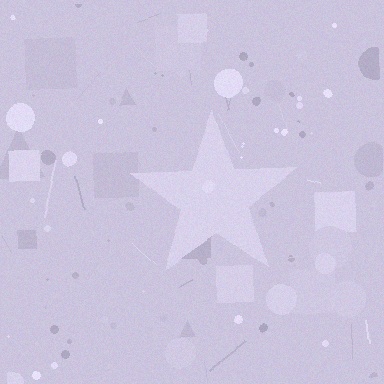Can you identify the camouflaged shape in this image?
The camouflaged shape is a star.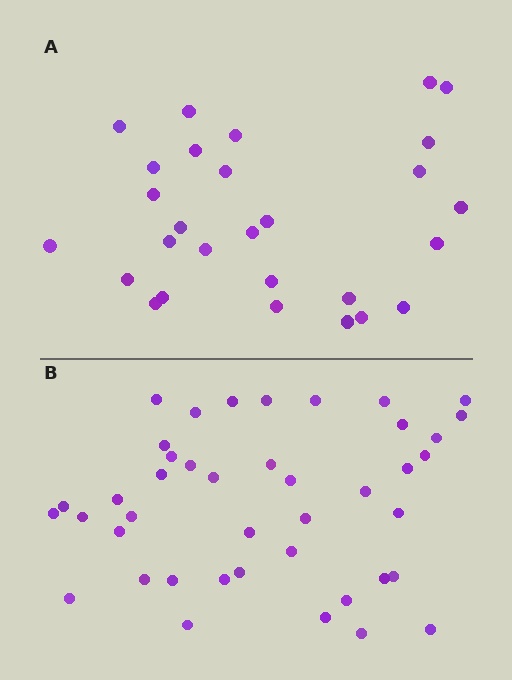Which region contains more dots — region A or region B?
Region B (the bottom region) has more dots.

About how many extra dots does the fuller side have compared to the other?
Region B has approximately 15 more dots than region A.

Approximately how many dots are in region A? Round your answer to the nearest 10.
About 30 dots. (The exact count is 28, which rounds to 30.)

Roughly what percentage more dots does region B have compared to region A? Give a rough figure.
About 50% more.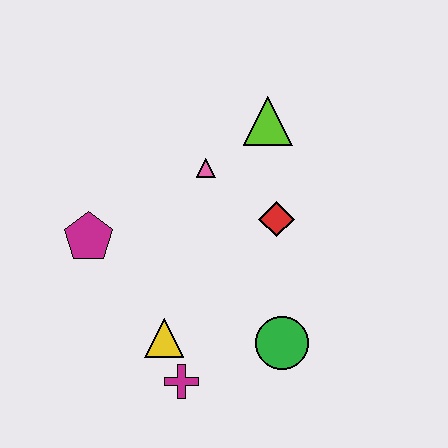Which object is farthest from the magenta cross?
The lime triangle is farthest from the magenta cross.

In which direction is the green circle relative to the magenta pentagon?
The green circle is to the right of the magenta pentagon.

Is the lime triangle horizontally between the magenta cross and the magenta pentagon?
No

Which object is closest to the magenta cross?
The yellow triangle is closest to the magenta cross.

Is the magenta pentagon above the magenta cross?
Yes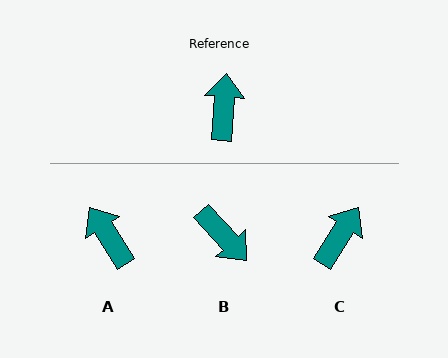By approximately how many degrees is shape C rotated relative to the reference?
Approximately 29 degrees clockwise.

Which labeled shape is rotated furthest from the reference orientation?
B, about 134 degrees away.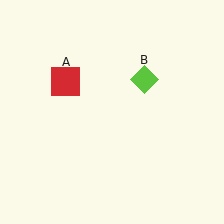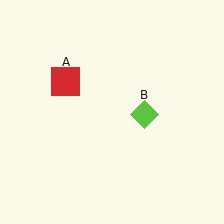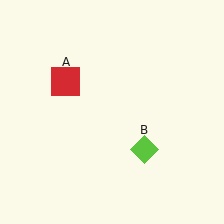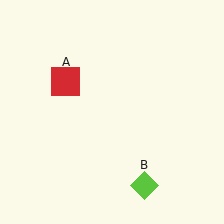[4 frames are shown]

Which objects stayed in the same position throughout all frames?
Red square (object A) remained stationary.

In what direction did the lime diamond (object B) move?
The lime diamond (object B) moved down.